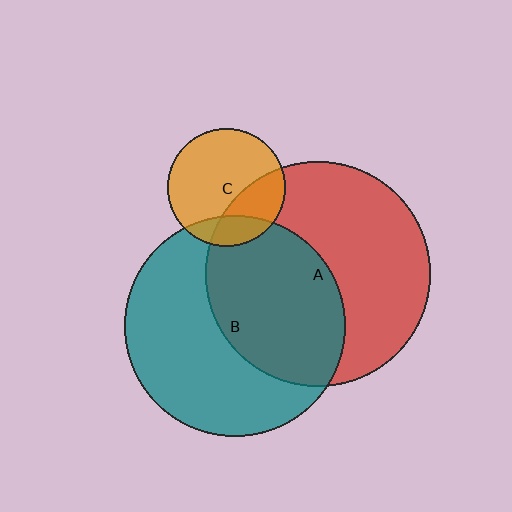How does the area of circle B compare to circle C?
Approximately 3.5 times.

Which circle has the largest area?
Circle A (red).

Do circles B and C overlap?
Yes.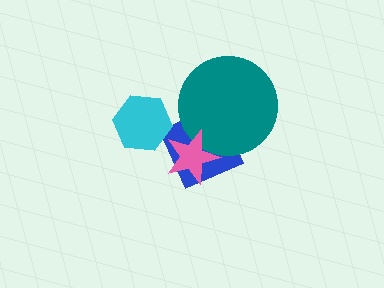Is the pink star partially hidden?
No, no other shape covers it.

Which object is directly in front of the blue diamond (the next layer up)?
The teal circle is directly in front of the blue diamond.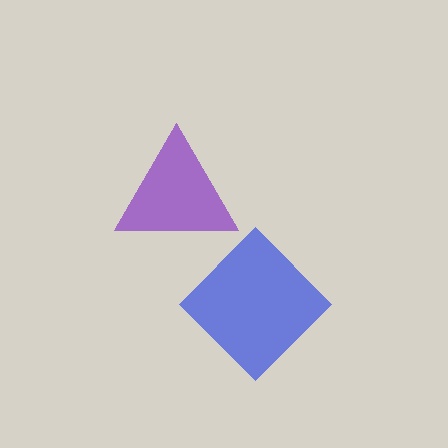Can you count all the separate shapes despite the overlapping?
Yes, there are 2 separate shapes.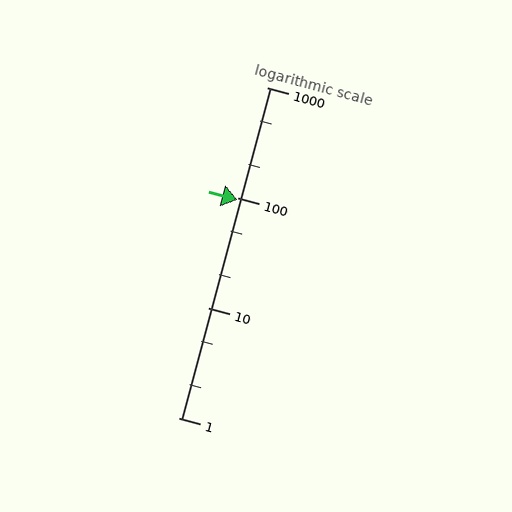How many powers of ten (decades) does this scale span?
The scale spans 3 decades, from 1 to 1000.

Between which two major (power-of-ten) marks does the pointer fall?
The pointer is between 10 and 100.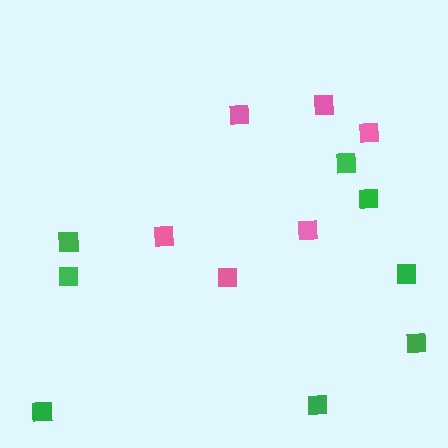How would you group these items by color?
There are 2 groups: one group of pink squares (6) and one group of green squares (8).